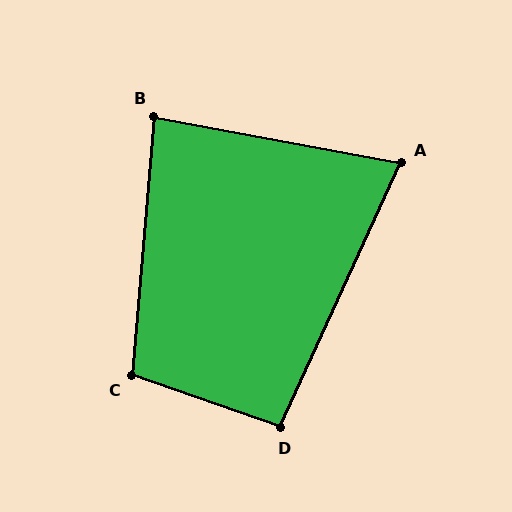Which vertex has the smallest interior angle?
A, at approximately 76 degrees.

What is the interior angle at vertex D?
Approximately 96 degrees (obtuse).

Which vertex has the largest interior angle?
C, at approximately 104 degrees.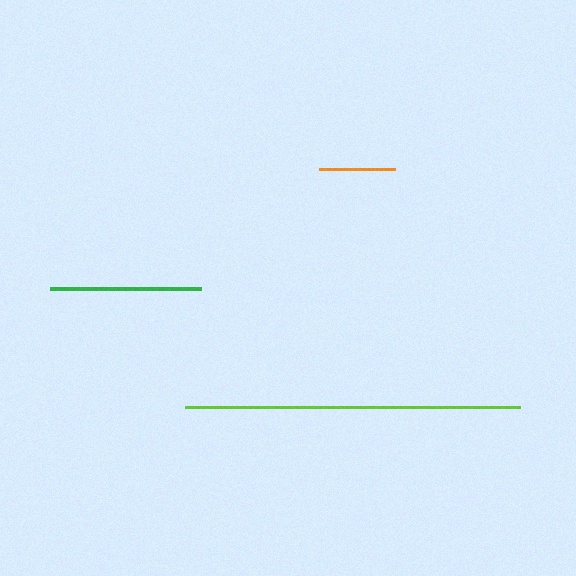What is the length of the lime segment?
The lime segment is approximately 335 pixels long.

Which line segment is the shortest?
The orange line is the shortest at approximately 76 pixels.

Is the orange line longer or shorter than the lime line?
The lime line is longer than the orange line.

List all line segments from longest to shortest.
From longest to shortest: lime, green, orange.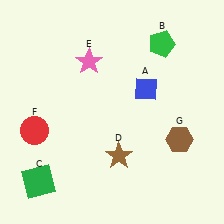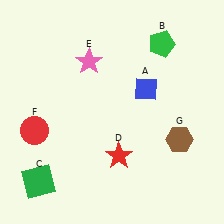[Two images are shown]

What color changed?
The star (D) changed from brown in Image 1 to red in Image 2.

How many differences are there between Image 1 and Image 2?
There is 1 difference between the two images.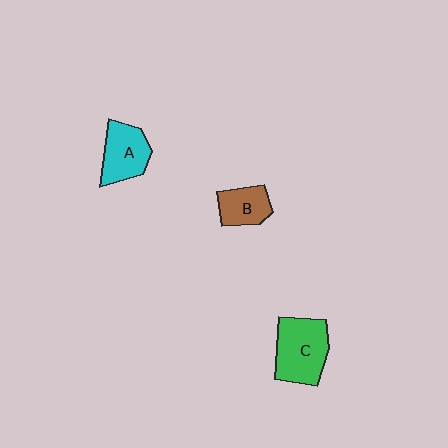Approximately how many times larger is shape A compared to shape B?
Approximately 1.3 times.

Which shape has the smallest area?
Shape B (brown).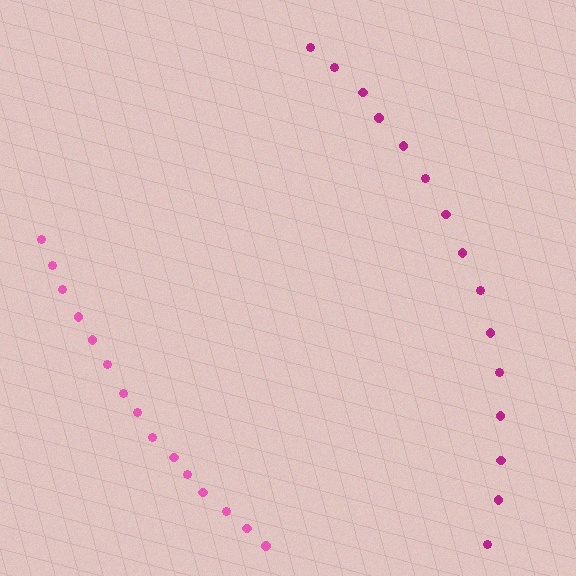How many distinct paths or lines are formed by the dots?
There are 2 distinct paths.